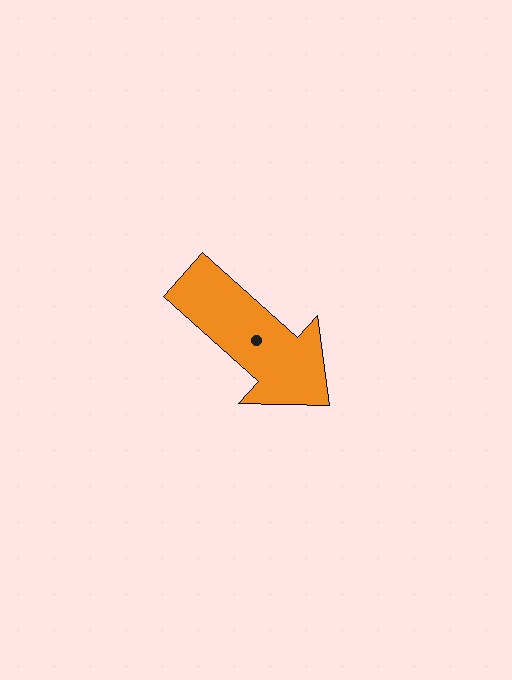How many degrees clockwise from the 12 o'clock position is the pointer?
Approximately 132 degrees.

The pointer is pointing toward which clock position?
Roughly 4 o'clock.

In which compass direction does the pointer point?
Southeast.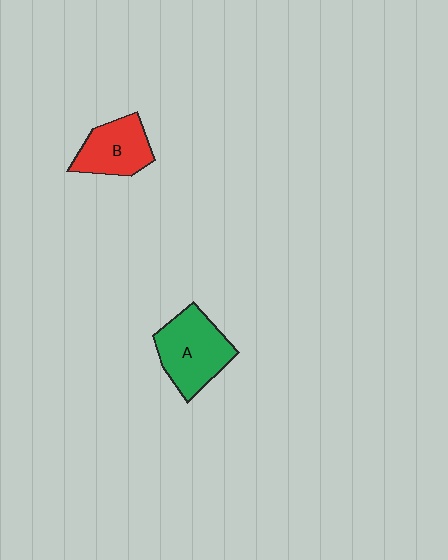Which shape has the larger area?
Shape A (green).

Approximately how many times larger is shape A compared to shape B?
Approximately 1.3 times.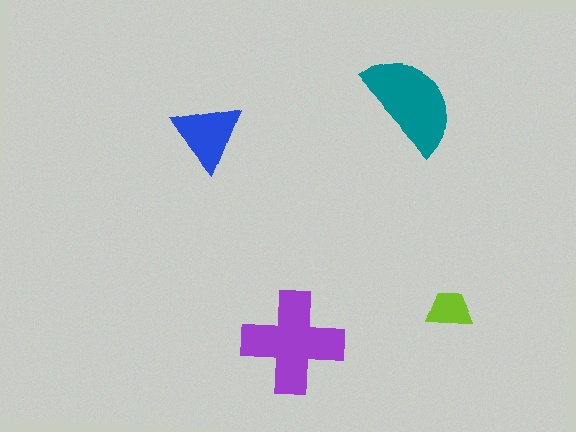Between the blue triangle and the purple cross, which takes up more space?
The purple cross.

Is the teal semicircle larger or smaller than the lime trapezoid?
Larger.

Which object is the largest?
The purple cross.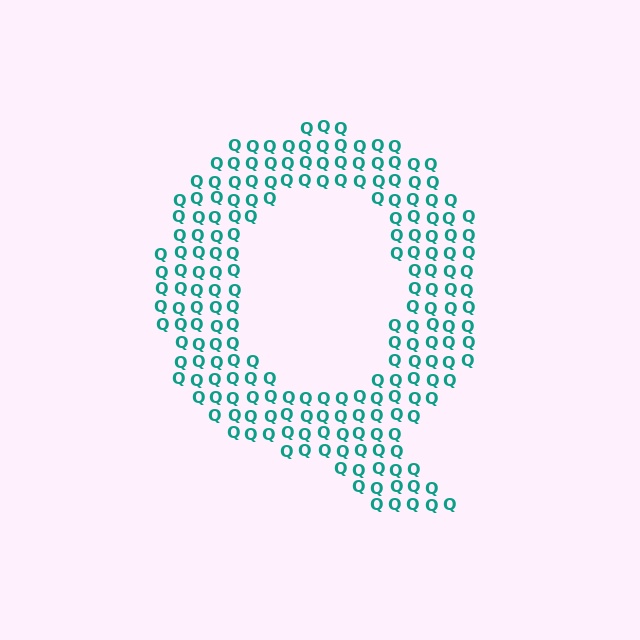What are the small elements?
The small elements are letter Q's.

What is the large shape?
The large shape is the letter Q.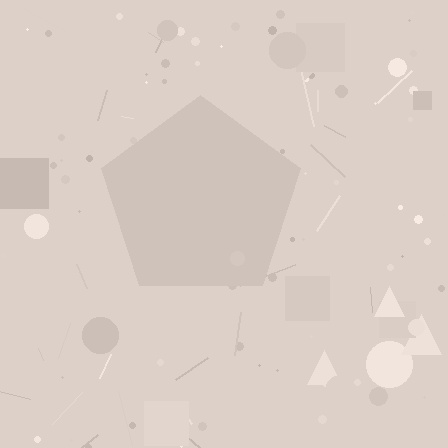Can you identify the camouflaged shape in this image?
The camouflaged shape is a pentagon.